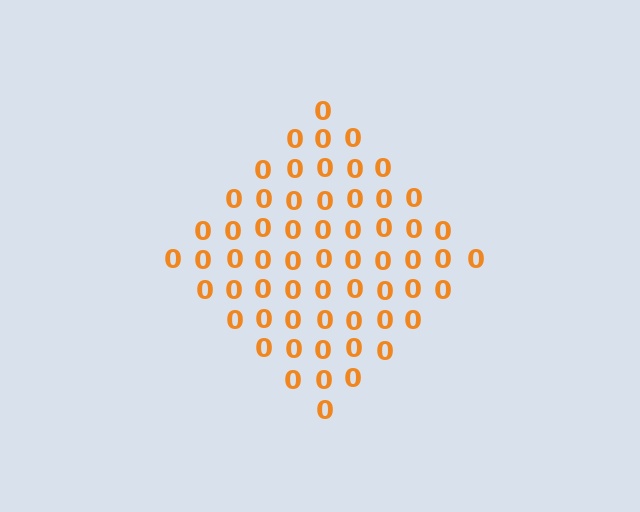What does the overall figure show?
The overall figure shows a diamond.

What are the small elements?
The small elements are digit 0's.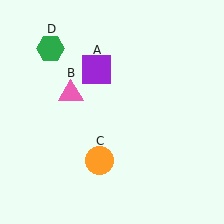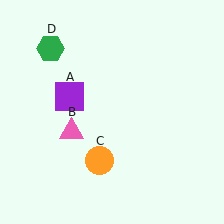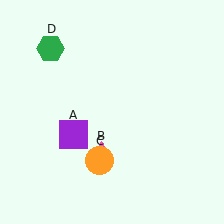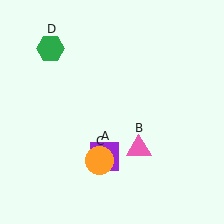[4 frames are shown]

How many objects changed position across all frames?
2 objects changed position: purple square (object A), pink triangle (object B).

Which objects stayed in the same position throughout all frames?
Orange circle (object C) and green hexagon (object D) remained stationary.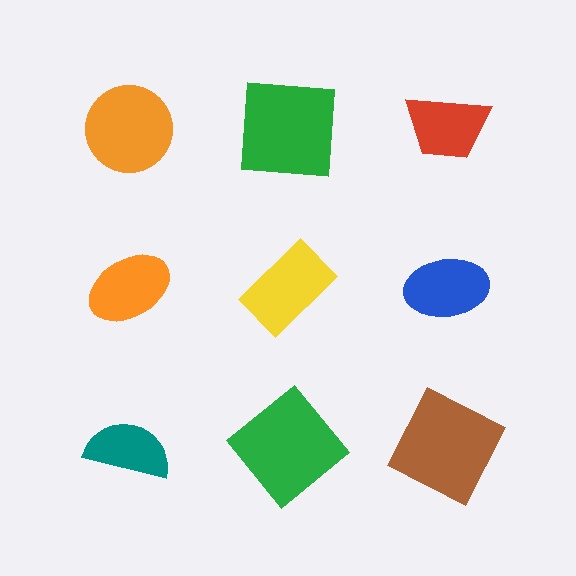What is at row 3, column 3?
A brown square.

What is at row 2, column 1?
An orange ellipse.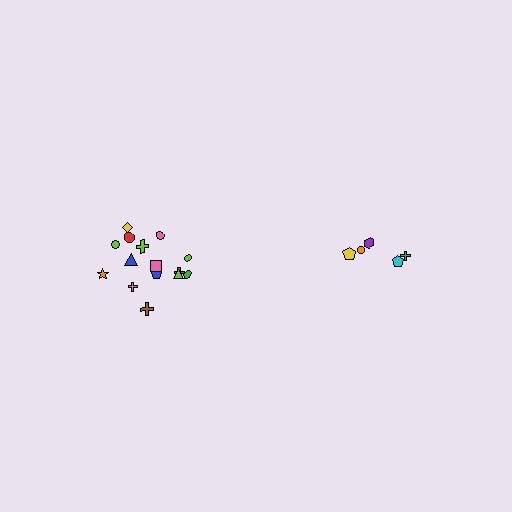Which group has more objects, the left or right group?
The left group.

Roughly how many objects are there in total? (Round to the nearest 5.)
Roughly 20 objects in total.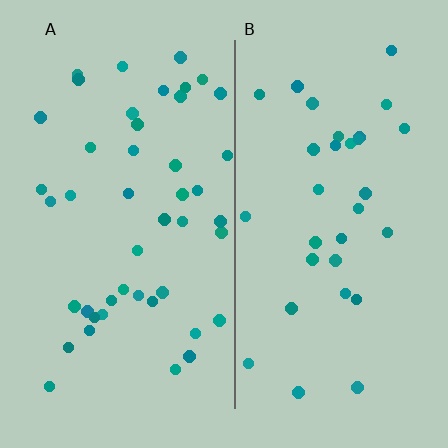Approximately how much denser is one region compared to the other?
Approximately 1.4× — region A over region B.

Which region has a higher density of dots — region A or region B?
A (the left).